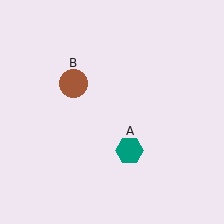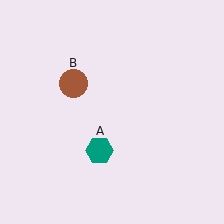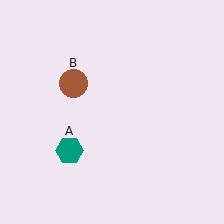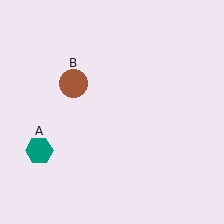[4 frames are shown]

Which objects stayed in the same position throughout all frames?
Brown circle (object B) remained stationary.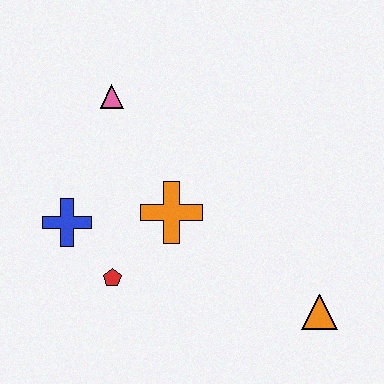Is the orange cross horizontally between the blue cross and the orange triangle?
Yes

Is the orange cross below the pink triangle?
Yes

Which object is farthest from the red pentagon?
The orange triangle is farthest from the red pentagon.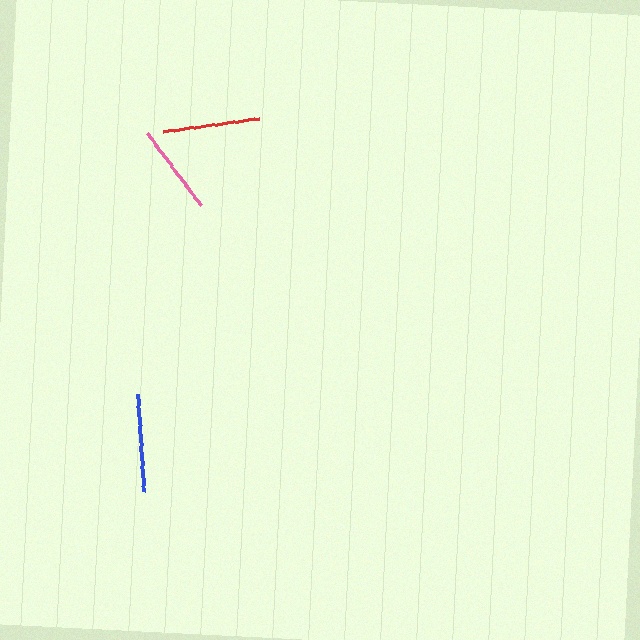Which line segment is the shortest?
The pink line is the shortest at approximately 89 pixels.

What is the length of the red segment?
The red segment is approximately 97 pixels long.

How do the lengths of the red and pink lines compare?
The red and pink lines are approximately the same length.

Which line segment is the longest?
The blue line is the longest at approximately 99 pixels.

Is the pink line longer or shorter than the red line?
The red line is longer than the pink line.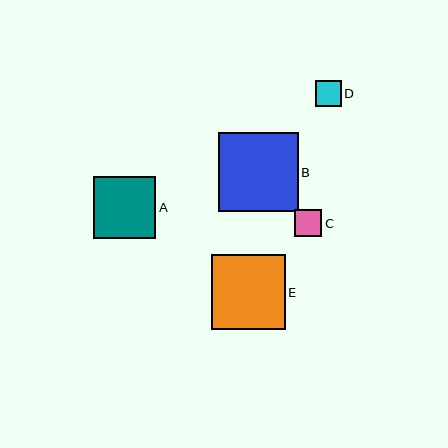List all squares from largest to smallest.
From largest to smallest: B, E, A, C, D.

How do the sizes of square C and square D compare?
Square C and square D are approximately the same size.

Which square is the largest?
Square B is the largest with a size of approximately 79 pixels.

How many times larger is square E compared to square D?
Square E is approximately 2.9 times the size of square D.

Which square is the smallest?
Square D is the smallest with a size of approximately 26 pixels.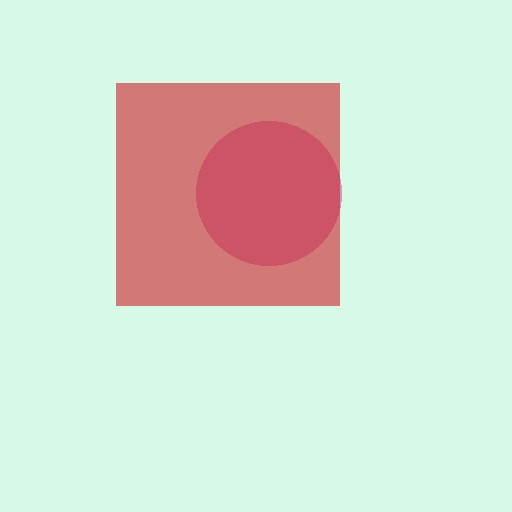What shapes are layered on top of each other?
The layered shapes are: a magenta circle, a red square.